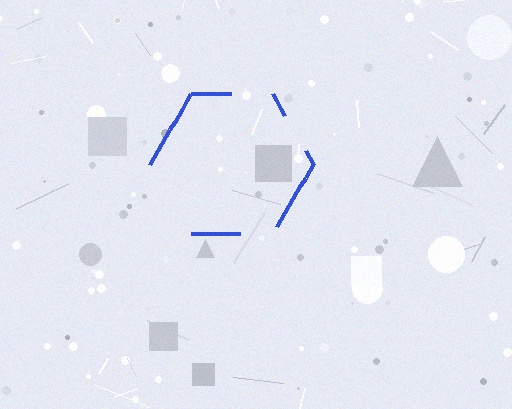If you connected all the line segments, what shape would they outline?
They would outline a hexagon.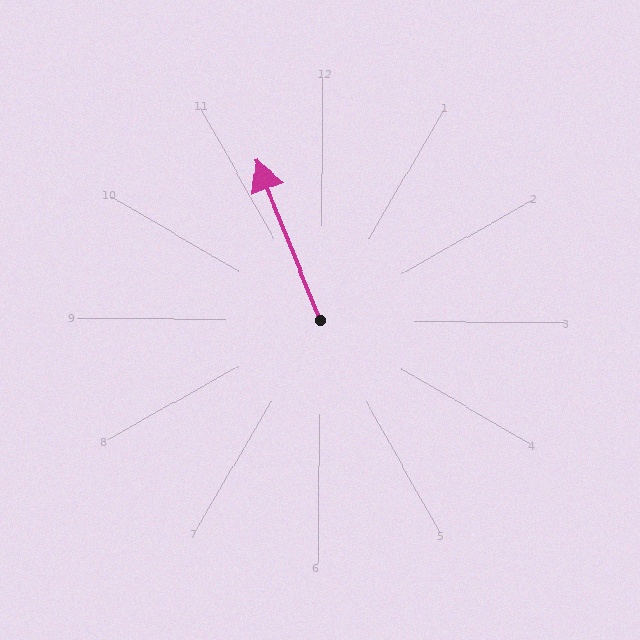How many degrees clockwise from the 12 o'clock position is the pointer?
Approximately 338 degrees.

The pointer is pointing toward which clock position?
Roughly 11 o'clock.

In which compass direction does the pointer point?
North.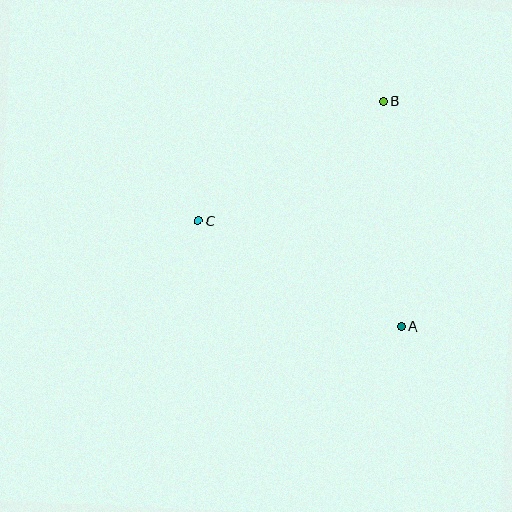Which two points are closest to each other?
Points B and C are closest to each other.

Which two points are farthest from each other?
Points A and C are farthest from each other.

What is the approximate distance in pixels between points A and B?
The distance between A and B is approximately 226 pixels.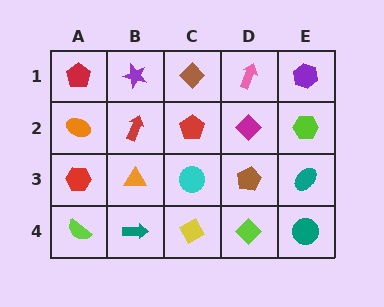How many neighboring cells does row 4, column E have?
2.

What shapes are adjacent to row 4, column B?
An orange triangle (row 3, column B), a lime semicircle (row 4, column A), a yellow diamond (row 4, column C).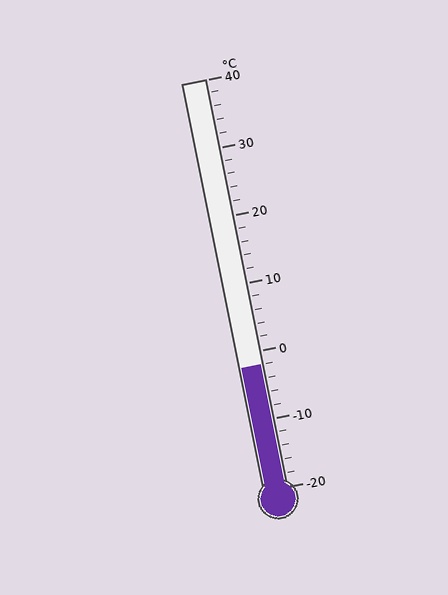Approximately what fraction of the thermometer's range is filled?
The thermometer is filled to approximately 30% of its range.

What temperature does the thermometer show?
The thermometer shows approximately -2°C.